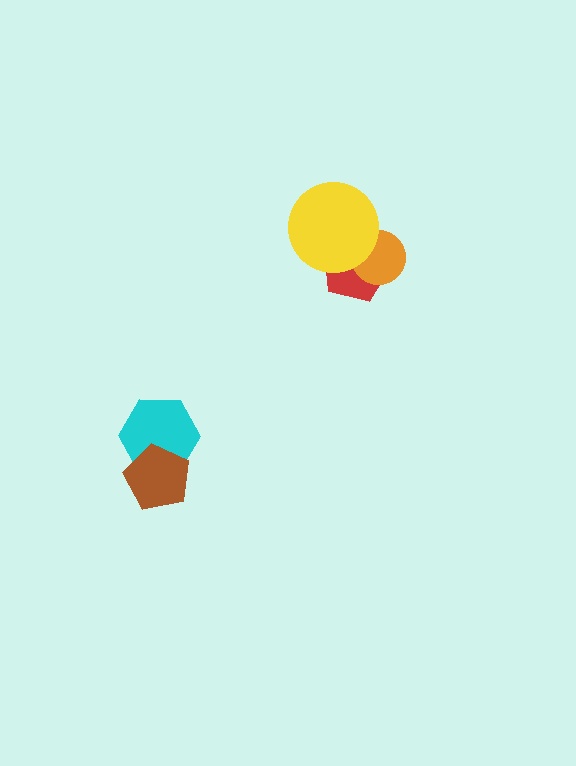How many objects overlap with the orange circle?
2 objects overlap with the orange circle.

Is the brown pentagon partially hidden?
No, no other shape covers it.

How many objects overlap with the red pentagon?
2 objects overlap with the red pentagon.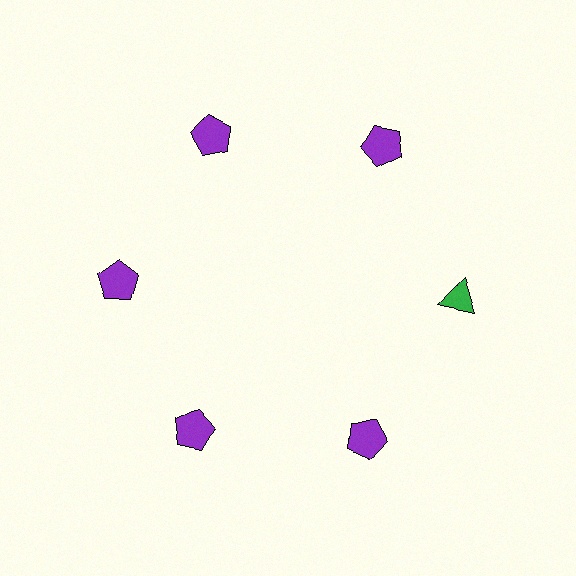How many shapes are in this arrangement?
There are 6 shapes arranged in a ring pattern.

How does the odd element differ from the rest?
It differs in both color (green instead of purple) and shape (triangle instead of pentagon).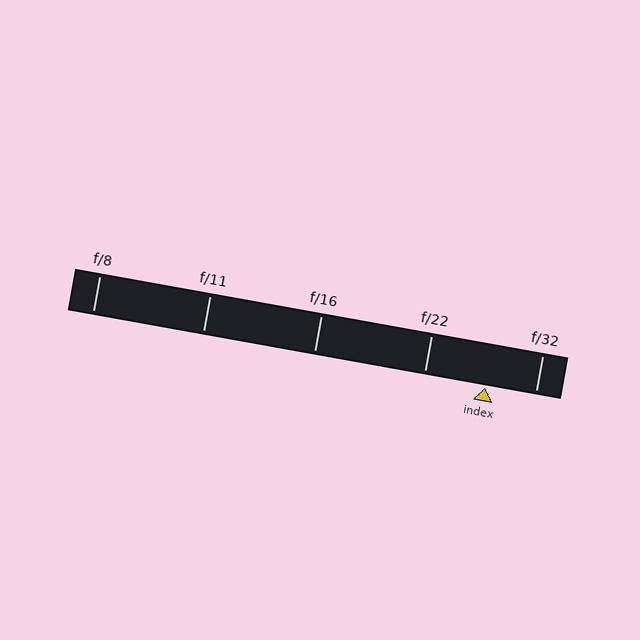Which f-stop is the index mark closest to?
The index mark is closest to f/32.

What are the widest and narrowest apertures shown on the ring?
The widest aperture shown is f/8 and the narrowest is f/32.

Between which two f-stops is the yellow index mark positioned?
The index mark is between f/22 and f/32.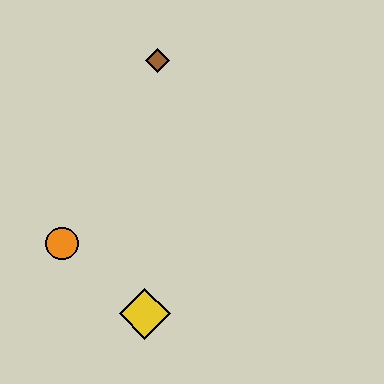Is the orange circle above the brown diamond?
No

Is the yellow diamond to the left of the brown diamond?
Yes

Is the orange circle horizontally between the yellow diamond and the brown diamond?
No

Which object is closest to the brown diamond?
The orange circle is closest to the brown diamond.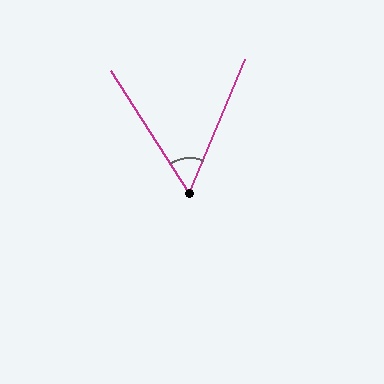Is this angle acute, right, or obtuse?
It is acute.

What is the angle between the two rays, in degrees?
Approximately 55 degrees.